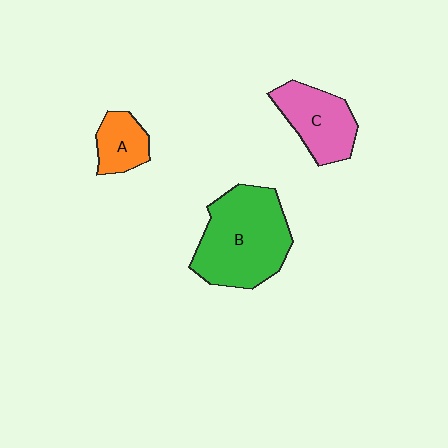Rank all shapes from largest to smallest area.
From largest to smallest: B (green), C (pink), A (orange).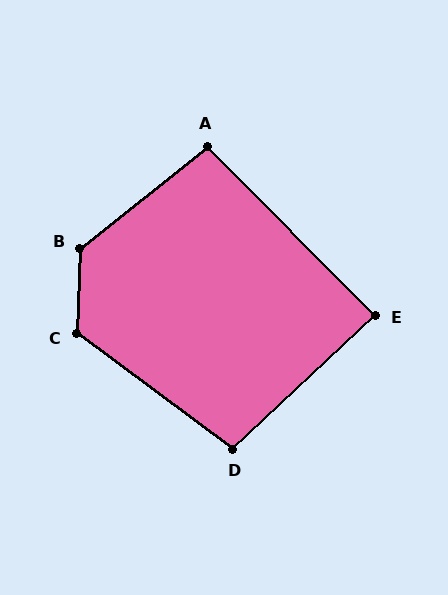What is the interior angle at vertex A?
Approximately 96 degrees (obtuse).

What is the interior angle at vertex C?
Approximately 124 degrees (obtuse).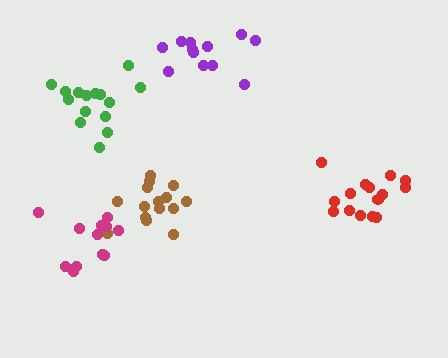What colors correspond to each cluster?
The clusters are colored: green, brown, purple, red, magenta.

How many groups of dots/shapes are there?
There are 5 groups.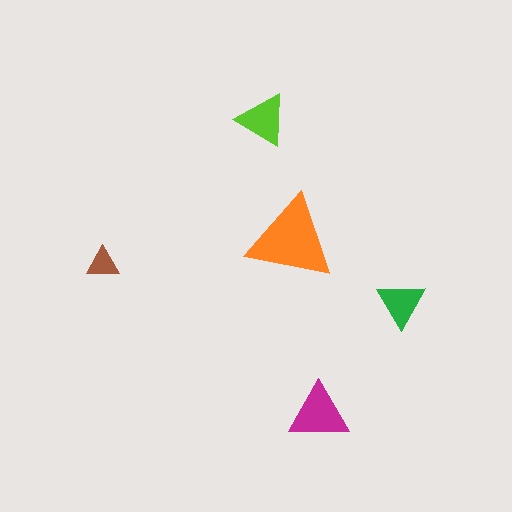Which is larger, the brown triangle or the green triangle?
The green one.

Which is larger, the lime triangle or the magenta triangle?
The magenta one.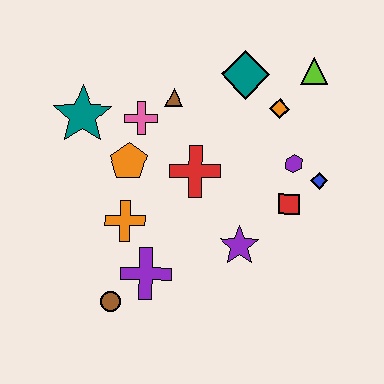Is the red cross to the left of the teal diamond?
Yes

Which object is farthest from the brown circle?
The lime triangle is farthest from the brown circle.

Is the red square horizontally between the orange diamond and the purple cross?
No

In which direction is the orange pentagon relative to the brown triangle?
The orange pentagon is below the brown triangle.